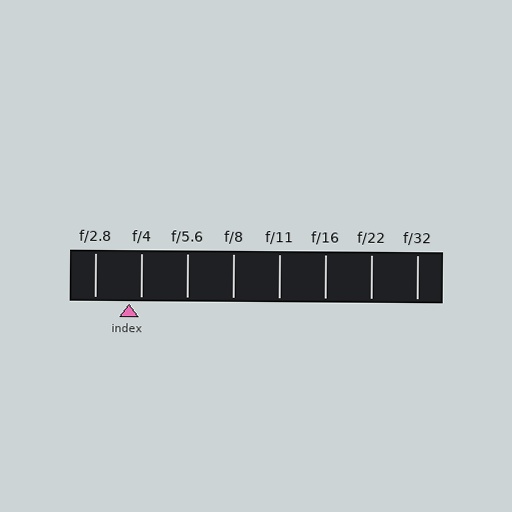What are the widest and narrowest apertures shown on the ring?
The widest aperture shown is f/2.8 and the narrowest is f/32.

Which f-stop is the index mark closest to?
The index mark is closest to f/4.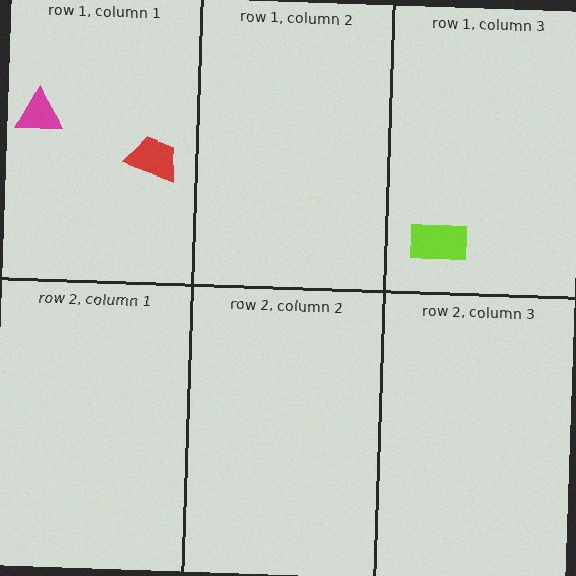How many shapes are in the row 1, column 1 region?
2.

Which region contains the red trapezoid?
The row 1, column 1 region.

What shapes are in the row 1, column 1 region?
The magenta triangle, the red trapezoid.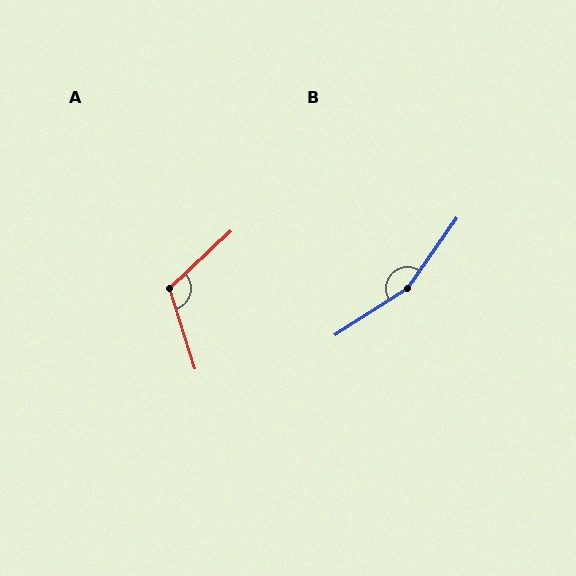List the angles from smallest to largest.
A (116°), B (158°).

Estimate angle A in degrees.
Approximately 116 degrees.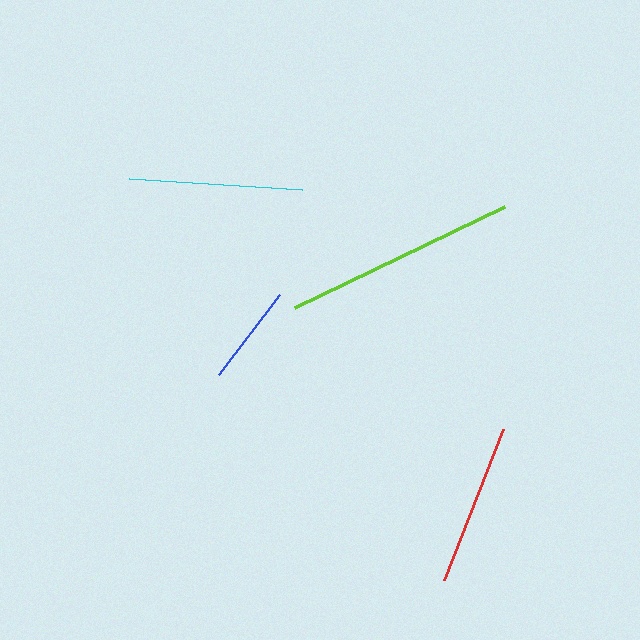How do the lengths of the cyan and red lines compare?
The cyan and red lines are approximately the same length.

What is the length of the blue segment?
The blue segment is approximately 100 pixels long.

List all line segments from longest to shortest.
From longest to shortest: lime, cyan, red, blue.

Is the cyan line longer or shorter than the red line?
The cyan line is longer than the red line.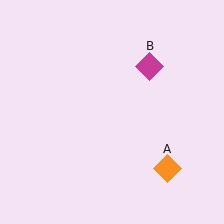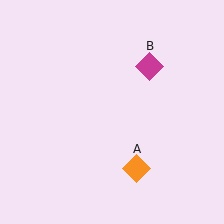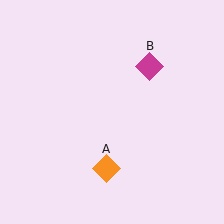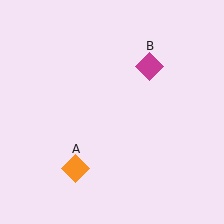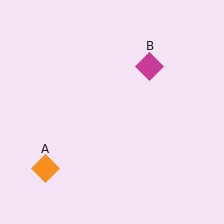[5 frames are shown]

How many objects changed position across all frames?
1 object changed position: orange diamond (object A).